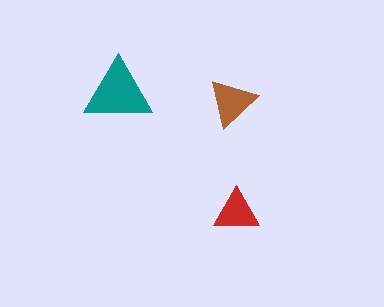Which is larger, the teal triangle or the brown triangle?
The teal one.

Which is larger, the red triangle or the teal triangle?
The teal one.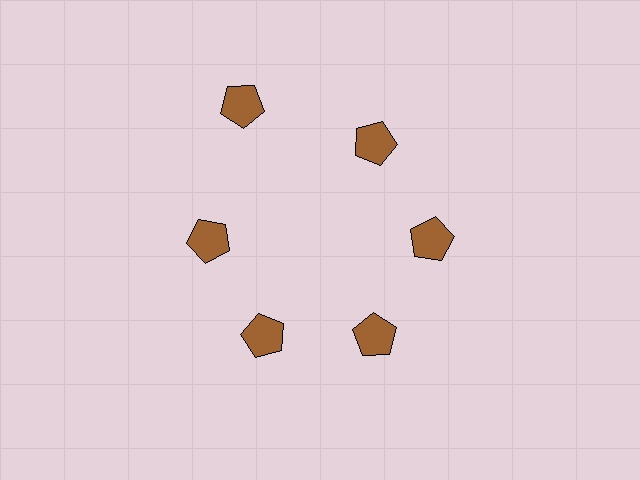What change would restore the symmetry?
The symmetry would be restored by moving it inward, back onto the ring so that all 6 pentagons sit at equal angles and equal distance from the center.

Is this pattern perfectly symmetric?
No. The 6 brown pentagons are arranged in a ring, but one element near the 11 o'clock position is pushed outward from the center, breaking the 6-fold rotational symmetry.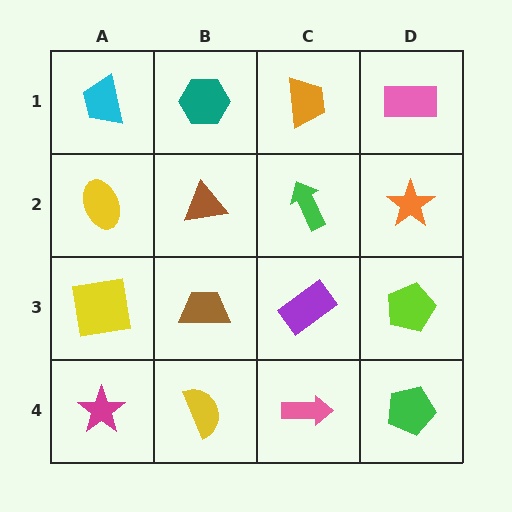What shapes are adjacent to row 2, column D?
A pink rectangle (row 1, column D), a lime pentagon (row 3, column D), a green arrow (row 2, column C).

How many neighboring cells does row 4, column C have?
3.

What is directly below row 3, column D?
A green pentagon.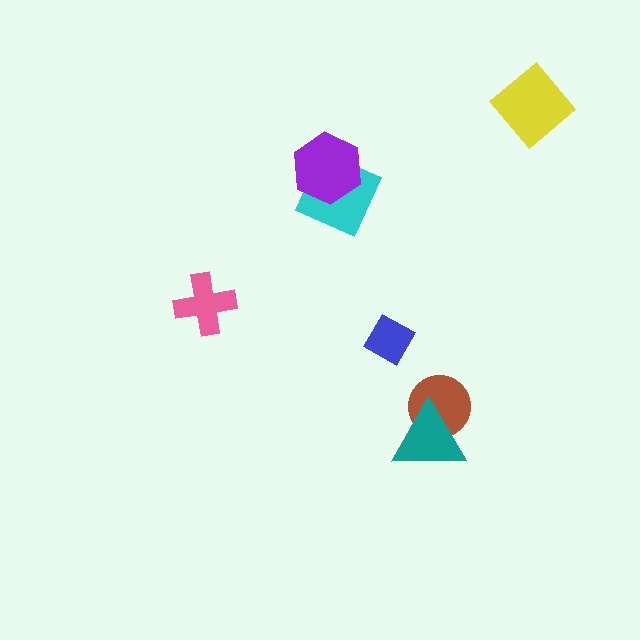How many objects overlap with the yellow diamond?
0 objects overlap with the yellow diamond.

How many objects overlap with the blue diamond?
0 objects overlap with the blue diamond.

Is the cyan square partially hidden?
Yes, it is partially covered by another shape.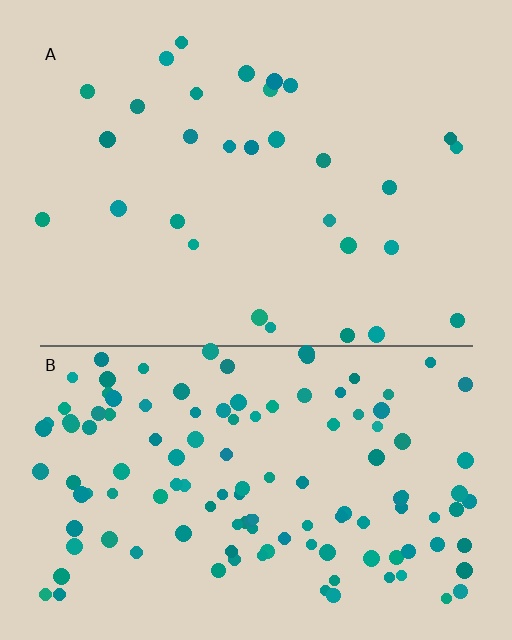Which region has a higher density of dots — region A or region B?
B (the bottom).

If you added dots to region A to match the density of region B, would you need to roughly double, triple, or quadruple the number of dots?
Approximately quadruple.